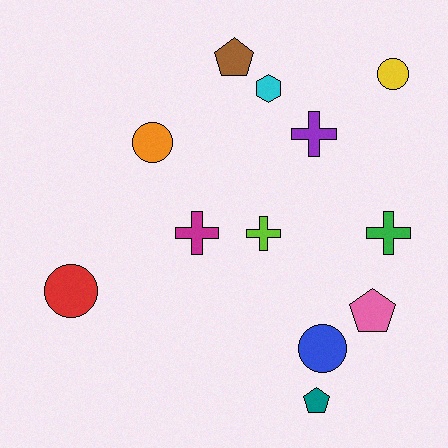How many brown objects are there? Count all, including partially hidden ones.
There is 1 brown object.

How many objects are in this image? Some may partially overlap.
There are 12 objects.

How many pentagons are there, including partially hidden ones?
There are 3 pentagons.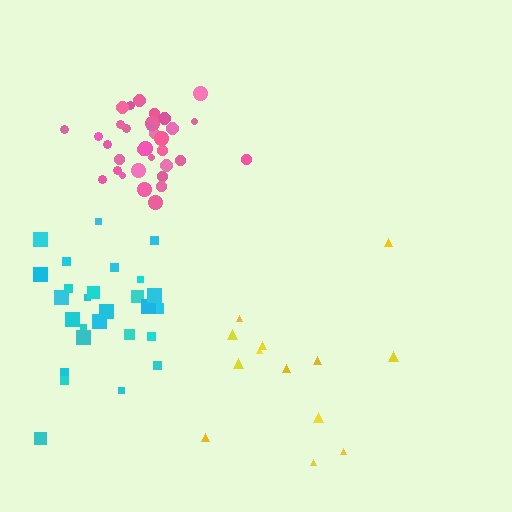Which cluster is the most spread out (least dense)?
Yellow.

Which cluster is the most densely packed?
Pink.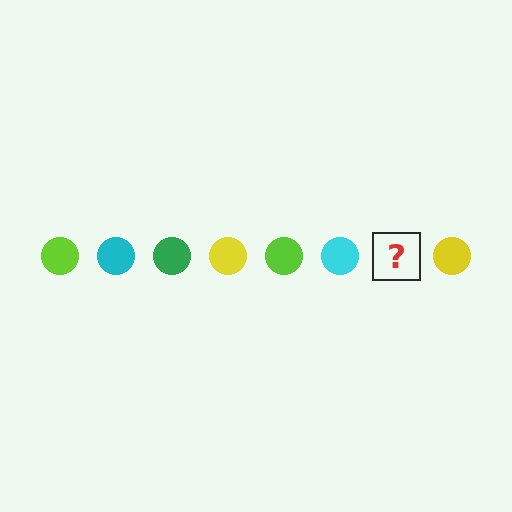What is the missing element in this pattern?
The missing element is a green circle.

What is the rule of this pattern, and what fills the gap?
The rule is that the pattern cycles through lime, cyan, green, yellow circles. The gap should be filled with a green circle.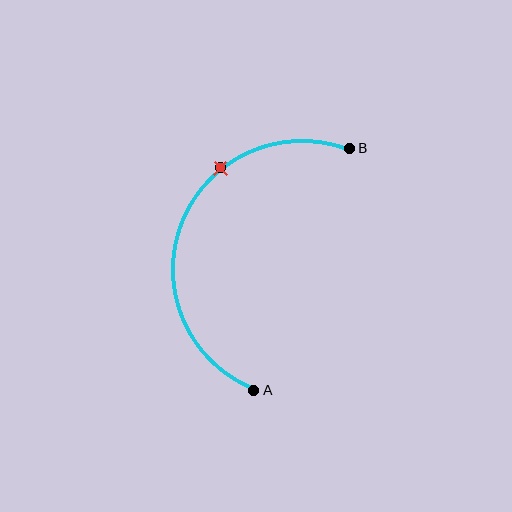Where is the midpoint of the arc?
The arc midpoint is the point on the curve farthest from the straight line joining A and B. It sits to the left of that line.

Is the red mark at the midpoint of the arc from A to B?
No. The red mark lies on the arc but is closer to endpoint B. The arc midpoint would be at the point on the curve equidistant along the arc from both A and B.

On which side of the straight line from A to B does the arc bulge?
The arc bulges to the left of the straight line connecting A and B.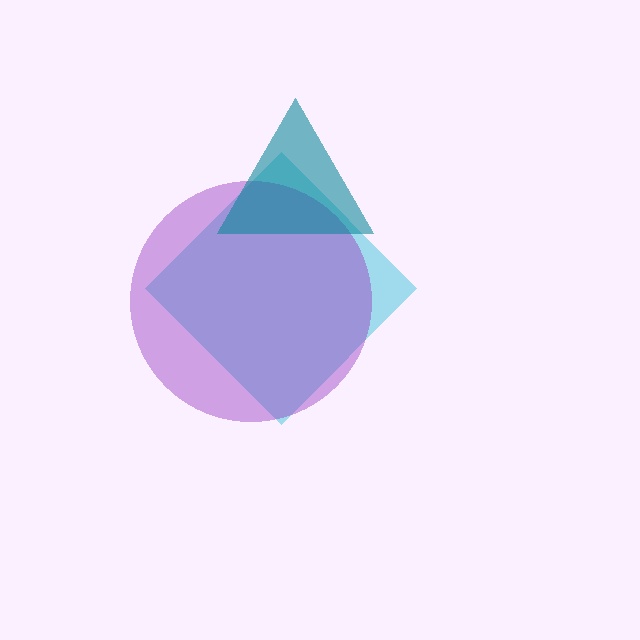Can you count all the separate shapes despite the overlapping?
Yes, there are 3 separate shapes.